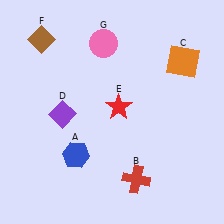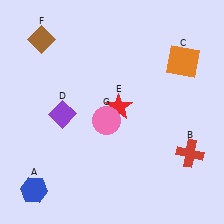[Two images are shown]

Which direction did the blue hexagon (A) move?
The blue hexagon (A) moved left.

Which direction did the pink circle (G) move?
The pink circle (G) moved down.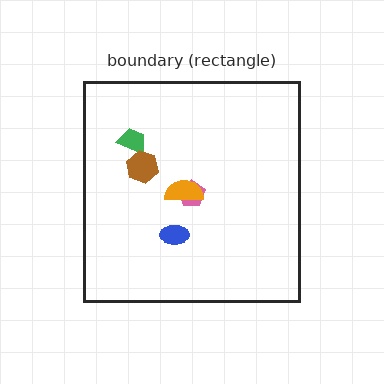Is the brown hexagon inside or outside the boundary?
Inside.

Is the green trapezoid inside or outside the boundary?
Inside.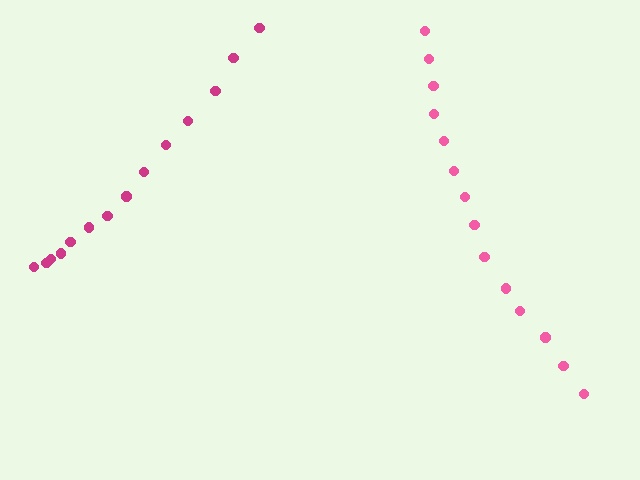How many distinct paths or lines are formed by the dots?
There are 2 distinct paths.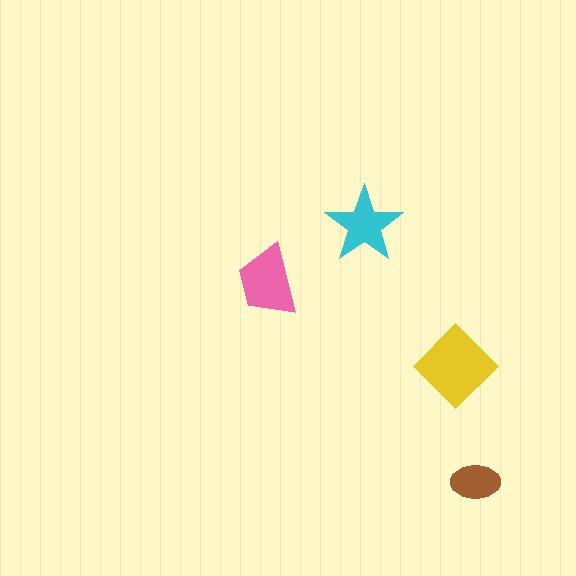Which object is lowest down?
The brown ellipse is bottommost.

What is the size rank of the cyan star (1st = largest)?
3rd.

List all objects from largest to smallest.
The yellow diamond, the pink trapezoid, the cyan star, the brown ellipse.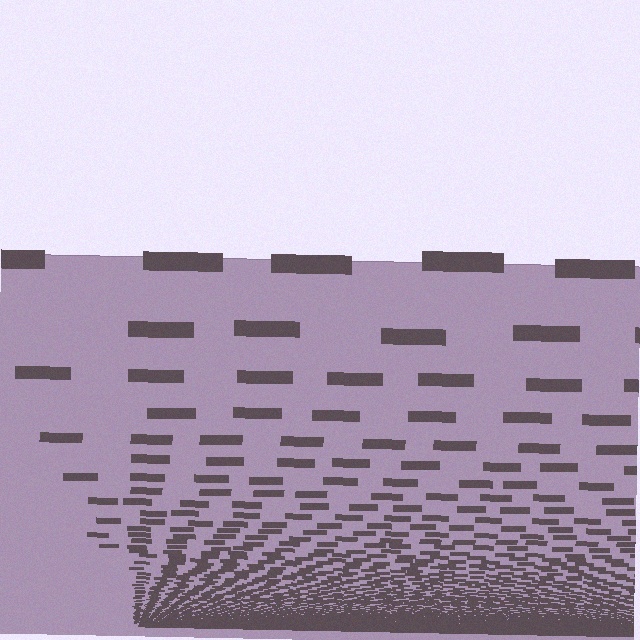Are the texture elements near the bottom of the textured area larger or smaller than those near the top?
Smaller. The gradient is inverted — elements near the bottom are smaller and denser.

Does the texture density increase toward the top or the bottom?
Density increases toward the bottom.